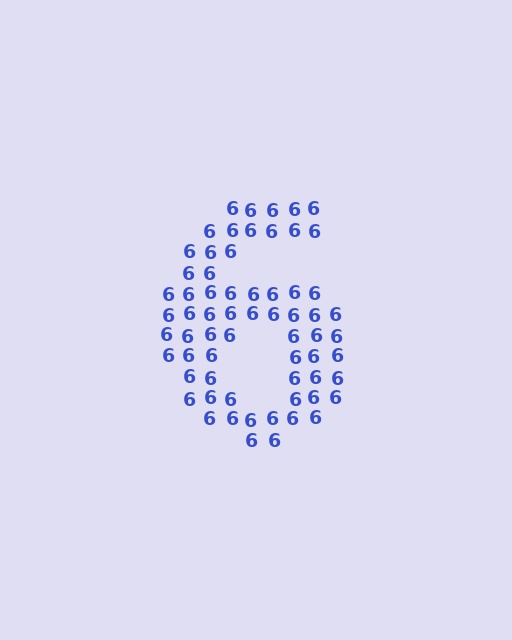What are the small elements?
The small elements are digit 6's.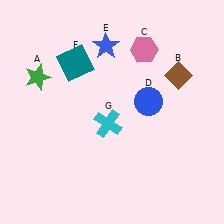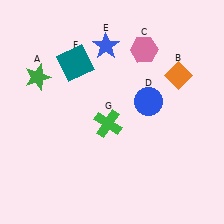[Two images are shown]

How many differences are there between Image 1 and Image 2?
There are 2 differences between the two images.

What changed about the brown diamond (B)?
In Image 1, B is brown. In Image 2, it changed to orange.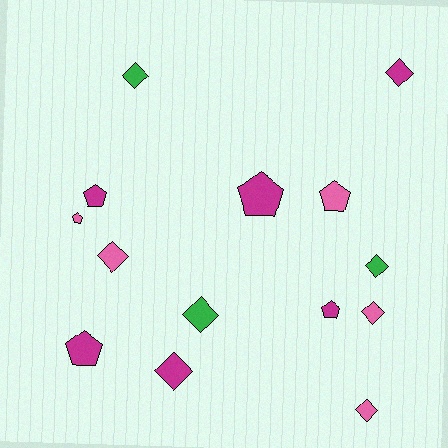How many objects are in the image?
There are 14 objects.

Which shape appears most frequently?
Diamond, with 8 objects.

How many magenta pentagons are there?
There are 4 magenta pentagons.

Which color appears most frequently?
Magenta, with 6 objects.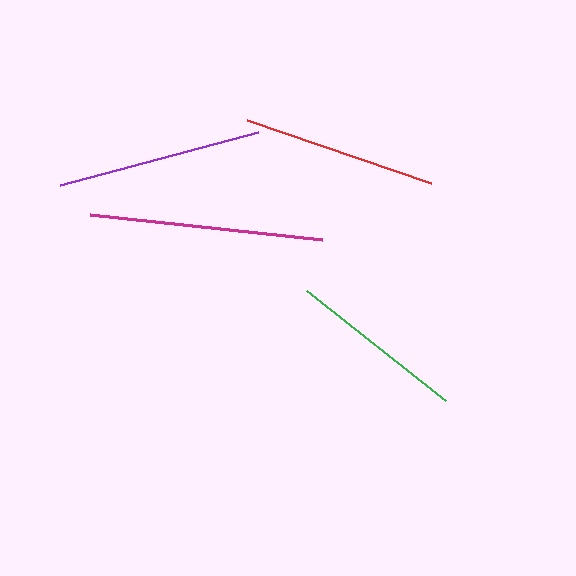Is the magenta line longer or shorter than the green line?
The magenta line is longer than the green line.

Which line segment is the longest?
The magenta line is the longest at approximately 234 pixels.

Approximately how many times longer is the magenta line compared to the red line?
The magenta line is approximately 1.2 times the length of the red line.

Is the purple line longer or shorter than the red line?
The purple line is longer than the red line.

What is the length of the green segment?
The green segment is approximately 178 pixels long.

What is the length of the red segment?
The red segment is approximately 195 pixels long.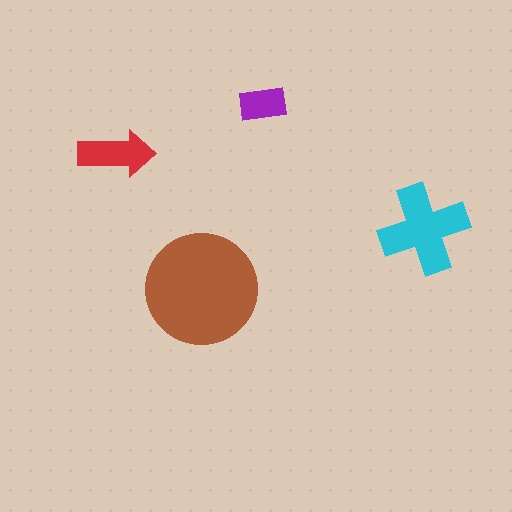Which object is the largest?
The brown circle.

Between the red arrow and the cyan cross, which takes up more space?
The cyan cross.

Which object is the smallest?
The purple rectangle.